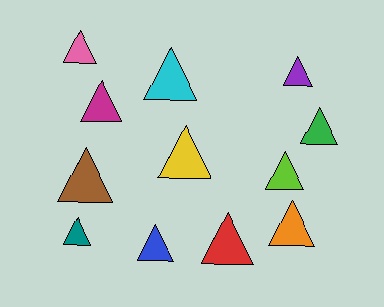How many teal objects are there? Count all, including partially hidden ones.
There is 1 teal object.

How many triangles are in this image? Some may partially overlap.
There are 12 triangles.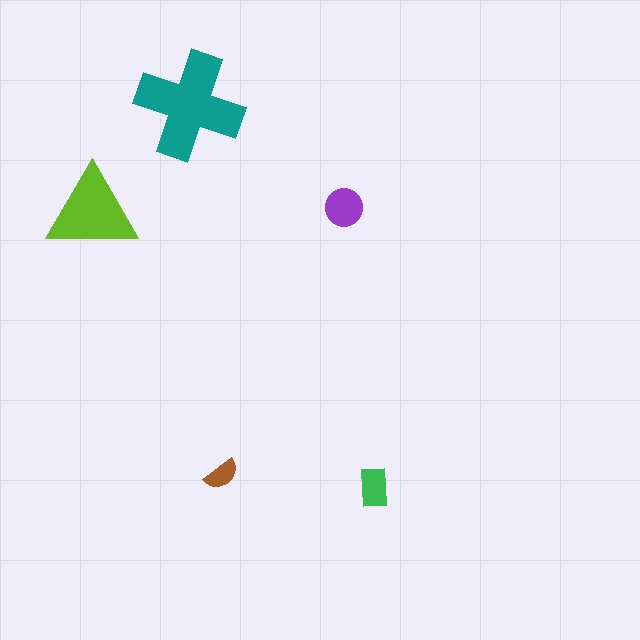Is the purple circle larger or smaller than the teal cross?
Smaller.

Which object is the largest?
The teal cross.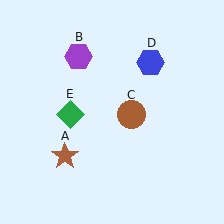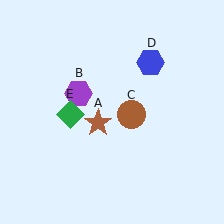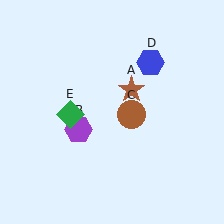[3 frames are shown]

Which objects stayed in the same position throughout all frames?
Brown circle (object C) and blue hexagon (object D) and green diamond (object E) remained stationary.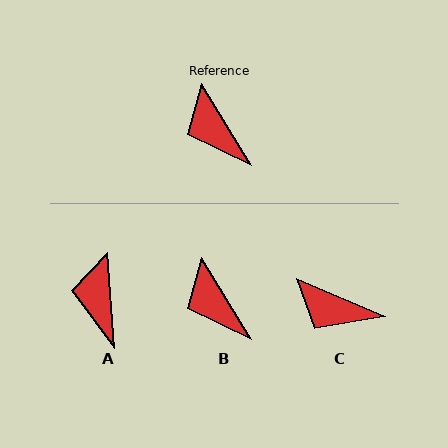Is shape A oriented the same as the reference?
No, it is off by about 27 degrees.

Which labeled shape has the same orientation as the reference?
B.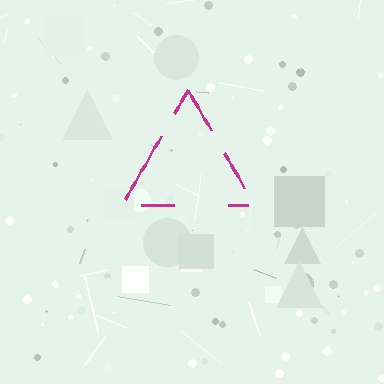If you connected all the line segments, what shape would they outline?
They would outline a triangle.